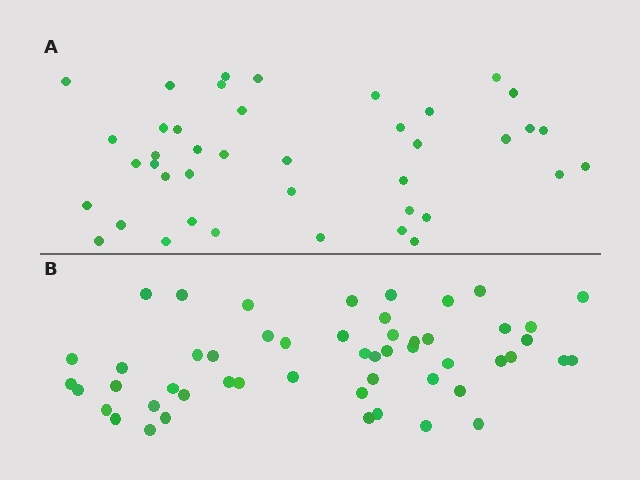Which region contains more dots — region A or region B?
Region B (the bottom region) has more dots.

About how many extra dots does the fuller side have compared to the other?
Region B has roughly 12 or so more dots than region A.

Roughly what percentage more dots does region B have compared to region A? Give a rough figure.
About 25% more.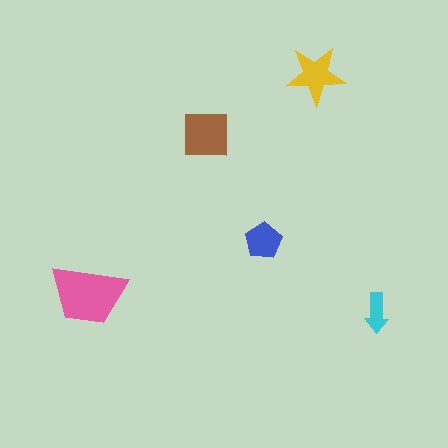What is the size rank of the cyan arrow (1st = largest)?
5th.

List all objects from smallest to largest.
The cyan arrow, the blue pentagon, the yellow star, the brown square, the pink trapezoid.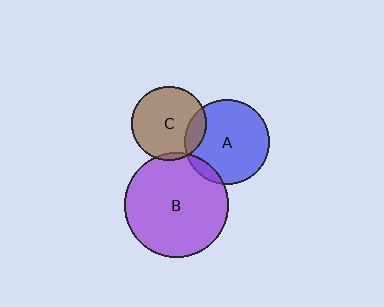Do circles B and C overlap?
Yes.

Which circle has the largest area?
Circle B (purple).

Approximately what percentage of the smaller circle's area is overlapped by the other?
Approximately 5%.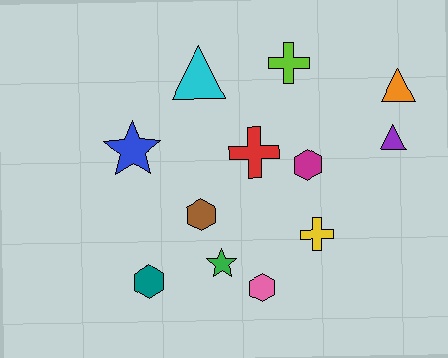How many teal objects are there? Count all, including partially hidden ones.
There is 1 teal object.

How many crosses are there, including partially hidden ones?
There are 3 crosses.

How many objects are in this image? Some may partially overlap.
There are 12 objects.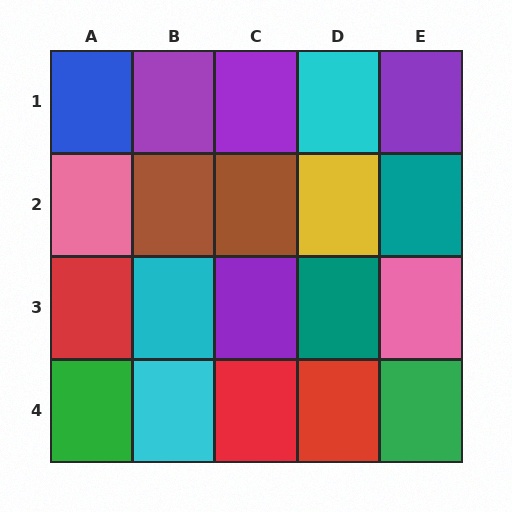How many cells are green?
2 cells are green.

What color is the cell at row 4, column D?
Red.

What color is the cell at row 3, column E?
Pink.